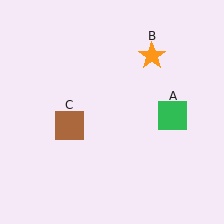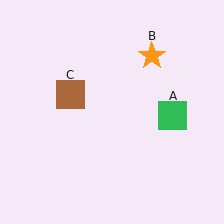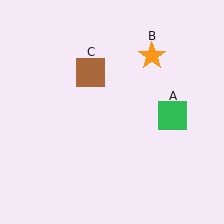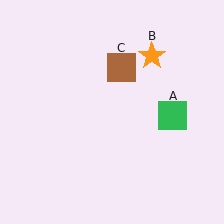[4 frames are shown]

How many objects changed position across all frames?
1 object changed position: brown square (object C).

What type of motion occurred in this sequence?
The brown square (object C) rotated clockwise around the center of the scene.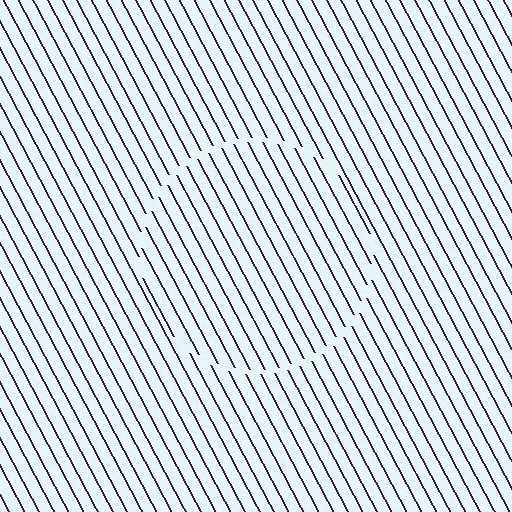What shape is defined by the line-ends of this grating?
An illusory circle. The interior of the shape contains the same grating, shifted by half a period — the contour is defined by the phase discontinuity where line-ends from the inner and outer gratings abut.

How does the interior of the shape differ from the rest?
The interior of the shape contains the same grating, shifted by half a period — the contour is defined by the phase discontinuity where line-ends from the inner and outer gratings abut.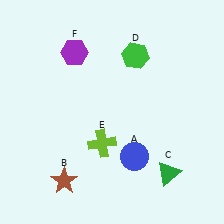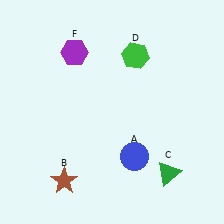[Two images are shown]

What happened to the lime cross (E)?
The lime cross (E) was removed in Image 2. It was in the bottom-left area of Image 1.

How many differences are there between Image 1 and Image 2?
There is 1 difference between the two images.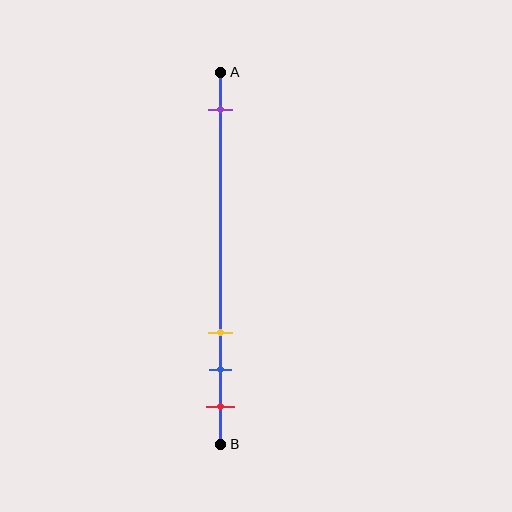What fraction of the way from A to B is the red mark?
The red mark is approximately 90% (0.9) of the way from A to B.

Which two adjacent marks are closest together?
The blue and red marks are the closest adjacent pair.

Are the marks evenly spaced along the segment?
No, the marks are not evenly spaced.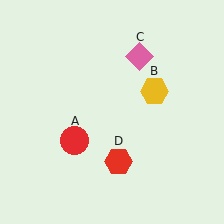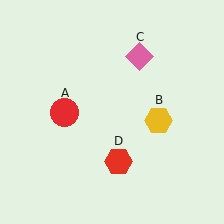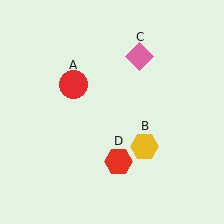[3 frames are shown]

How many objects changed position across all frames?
2 objects changed position: red circle (object A), yellow hexagon (object B).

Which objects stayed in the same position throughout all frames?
Pink diamond (object C) and red hexagon (object D) remained stationary.